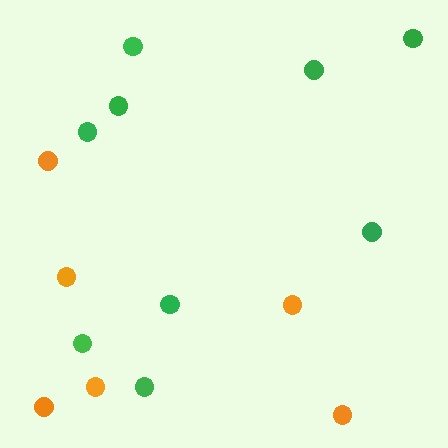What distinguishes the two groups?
There are 2 groups: one group of green circles (9) and one group of orange circles (6).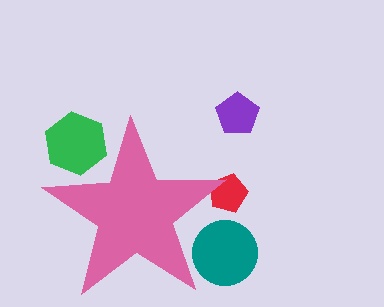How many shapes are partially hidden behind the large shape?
3 shapes are partially hidden.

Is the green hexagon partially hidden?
Yes, the green hexagon is partially hidden behind the pink star.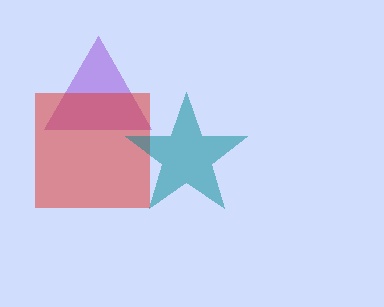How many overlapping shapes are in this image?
There are 3 overlapping shapes in the image.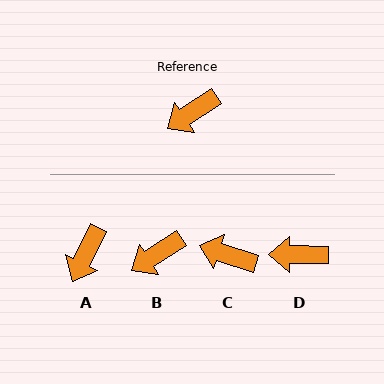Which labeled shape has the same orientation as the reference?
B.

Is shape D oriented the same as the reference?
No, it is off by about 34 degrees.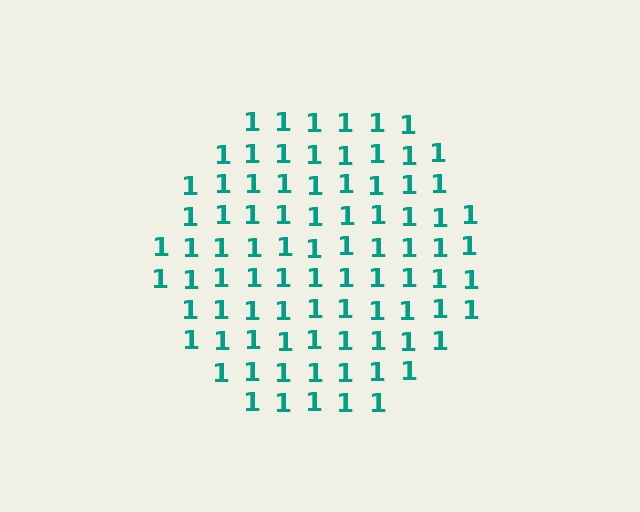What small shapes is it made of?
It is made of small digit 1's.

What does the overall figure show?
The overall figure shows a circle.